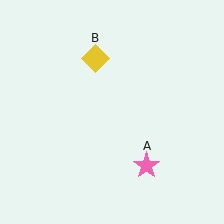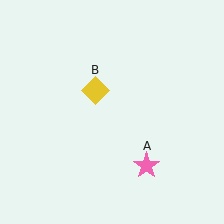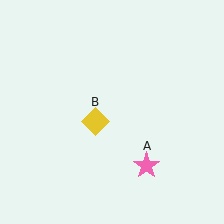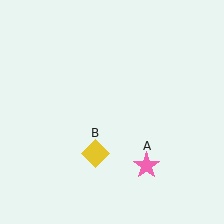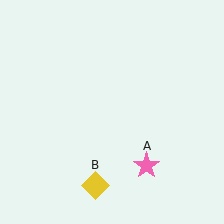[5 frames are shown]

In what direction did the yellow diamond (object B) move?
The yellow diamond (object B) moved down.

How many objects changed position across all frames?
1 object changed position: yellow diamond (object B).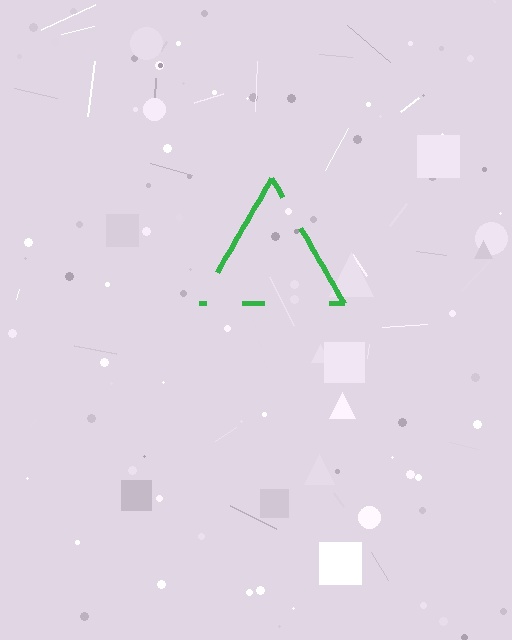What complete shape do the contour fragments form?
The contour fragments form a triangle.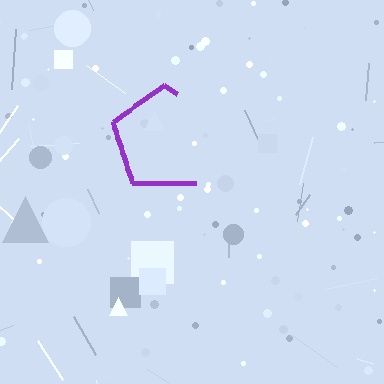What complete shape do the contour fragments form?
The contour fragments form a pentagon.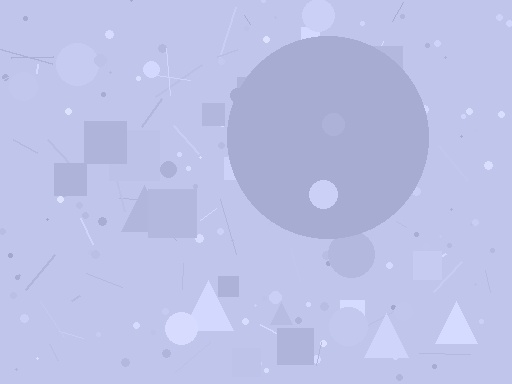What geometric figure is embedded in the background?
A circle is embedded in the background.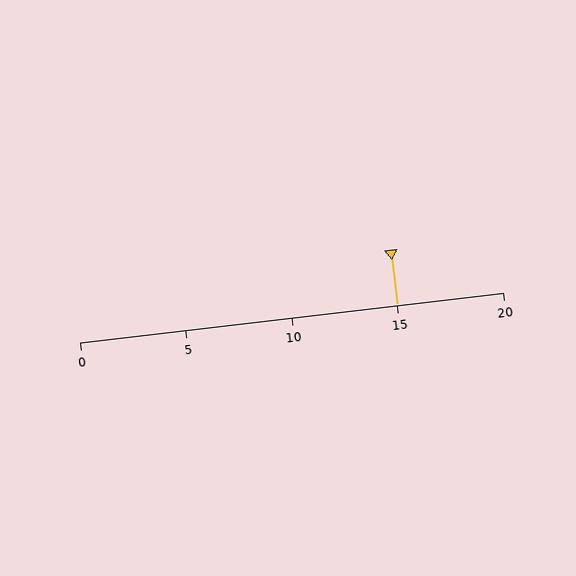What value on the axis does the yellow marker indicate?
The marker indicates approximately 15.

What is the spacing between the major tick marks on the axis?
The major ticks are spaced 5 apart.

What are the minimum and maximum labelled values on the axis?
The axis runs from 0 to 20.